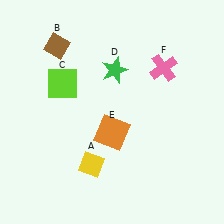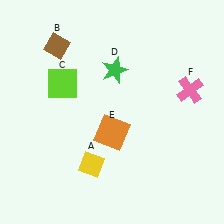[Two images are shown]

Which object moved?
The pink cross (F) moved right.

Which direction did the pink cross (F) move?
The pink cross (F) moved right.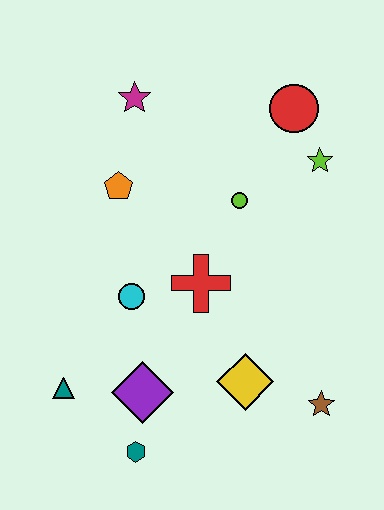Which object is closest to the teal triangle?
The purple diamond is closest to the teal triangle.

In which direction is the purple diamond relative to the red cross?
The purple diamond is below the red cross.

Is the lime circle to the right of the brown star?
No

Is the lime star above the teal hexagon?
Yes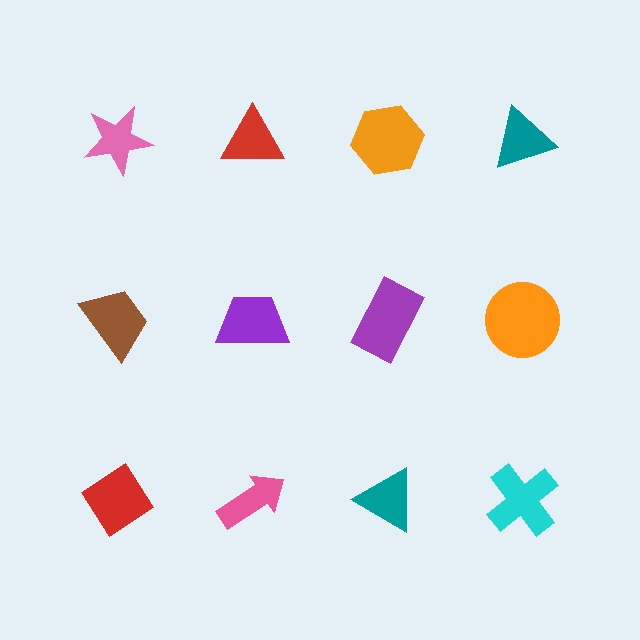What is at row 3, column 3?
A teal triangle.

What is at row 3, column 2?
A pink arrow.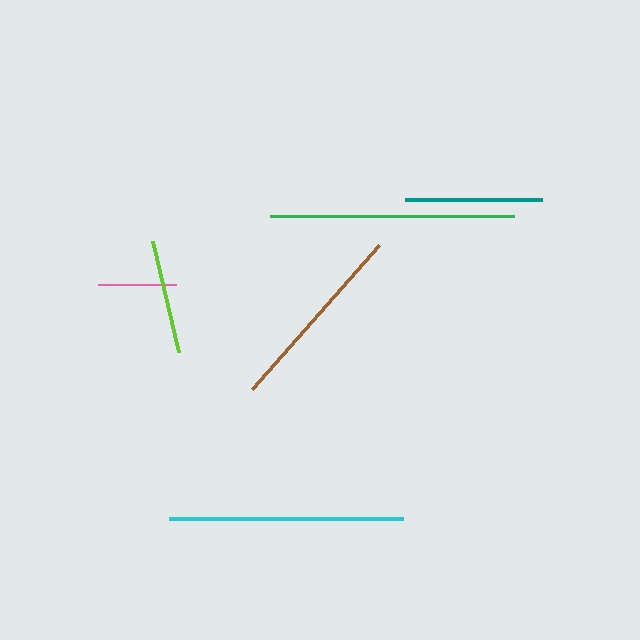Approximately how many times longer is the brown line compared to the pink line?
The brown line is approximately 2.5 times the length of the pink line.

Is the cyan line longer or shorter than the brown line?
The cyan line is longer than the brown line.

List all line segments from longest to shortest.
From longest to shortest: green, cyan, brown, teal, lime, pink.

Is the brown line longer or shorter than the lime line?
The brown line is longer than the lime line.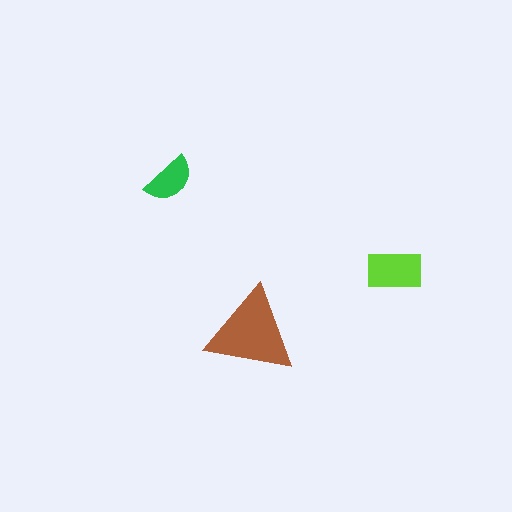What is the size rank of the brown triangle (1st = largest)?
1st.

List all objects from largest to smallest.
The brown triangle, the lime rectangle, the green semicircle.